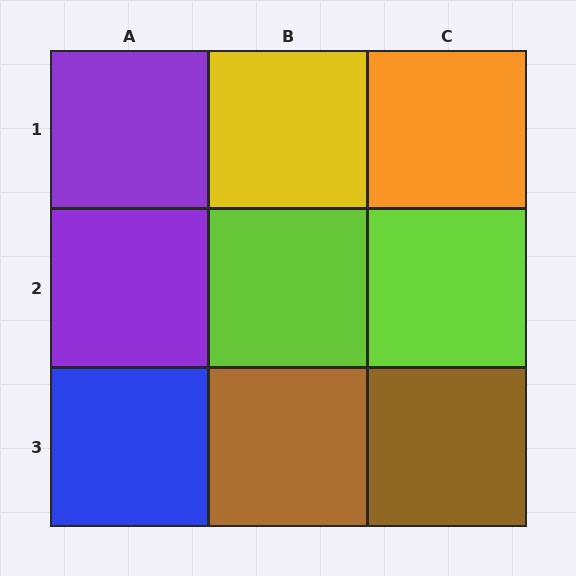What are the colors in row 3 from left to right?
Blue, brown, brown.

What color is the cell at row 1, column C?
Orange.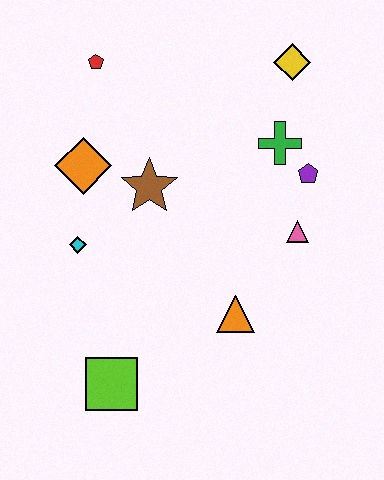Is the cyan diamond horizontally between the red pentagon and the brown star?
No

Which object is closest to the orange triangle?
The pink triangle is closest to the orange triangle.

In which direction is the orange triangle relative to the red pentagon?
The orange triangle is below the red pentagon.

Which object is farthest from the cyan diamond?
The yellow diamond is farthest from the cyan diamond.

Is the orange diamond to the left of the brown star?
Yes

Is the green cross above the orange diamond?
Yes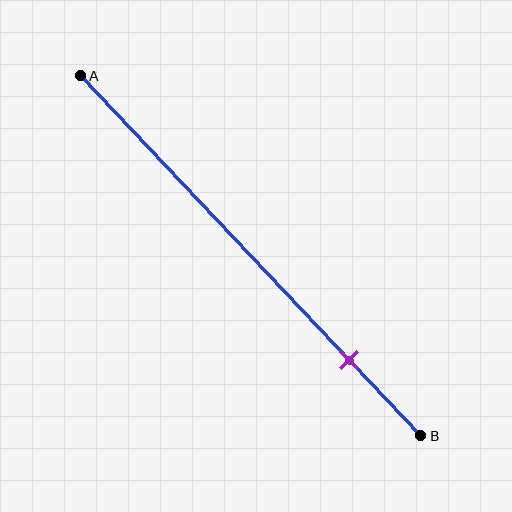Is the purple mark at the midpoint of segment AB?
No, the mark is at about 80% from A, not at the 50% midpoint.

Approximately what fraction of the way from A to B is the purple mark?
The purple mark is approximately 80% of the way from A to B.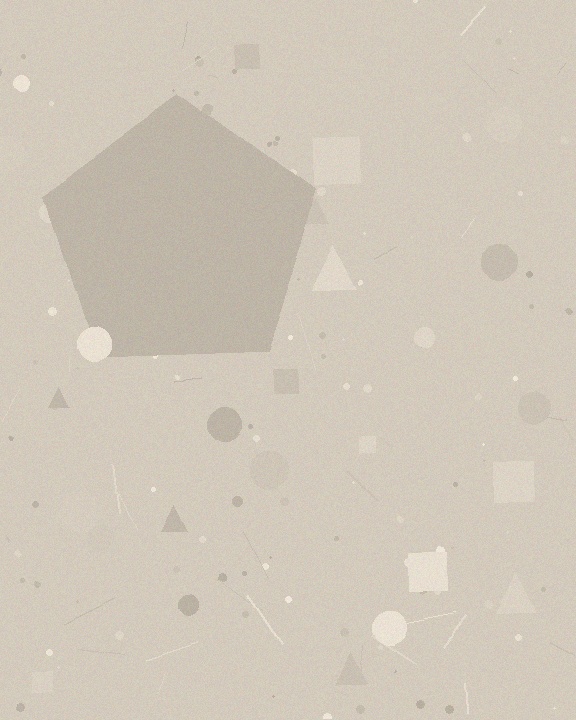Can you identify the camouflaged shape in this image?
The camouflaged shape is a pentagon.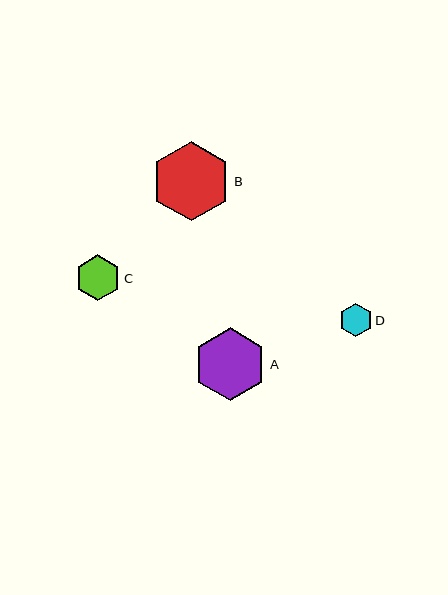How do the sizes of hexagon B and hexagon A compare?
Hexagon B and hexagon A are approximately the same size.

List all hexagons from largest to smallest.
From largest to smallest: B, A, C, D.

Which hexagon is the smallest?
Hexagon D is the smallest with a size of approximately 33 pixels.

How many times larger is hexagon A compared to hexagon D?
Hexagon A is approximately 2.2 times the size of hexagon D.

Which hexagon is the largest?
Hexagon B is the largest with a size of approximately 79 pixels.